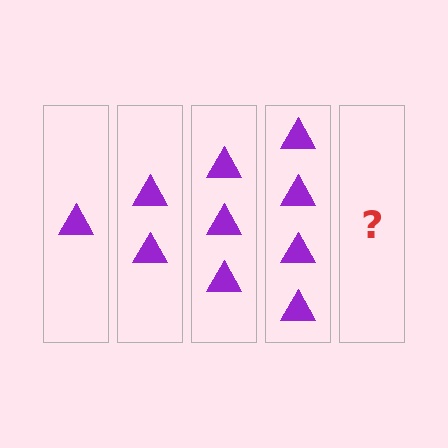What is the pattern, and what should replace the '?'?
The pattern is that each step adds one more triangle. The '?' should be 5 triangles.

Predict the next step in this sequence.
The next step is 5 triangles.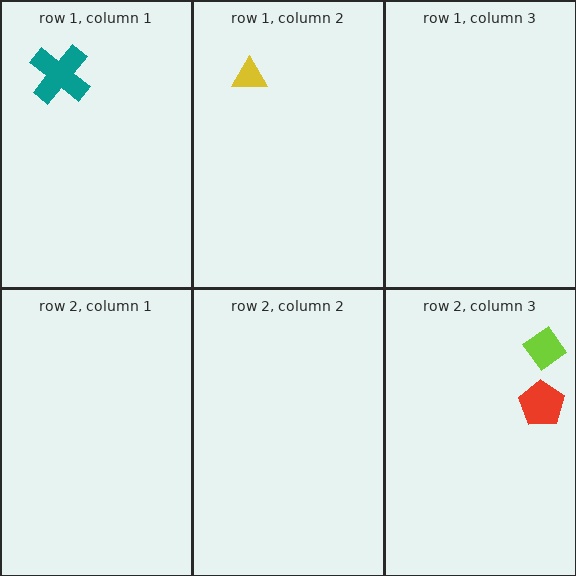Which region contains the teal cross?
The row 1, column 1 region.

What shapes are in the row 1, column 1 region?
The teal cross.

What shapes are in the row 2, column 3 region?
The lime diamond, the red pentagon.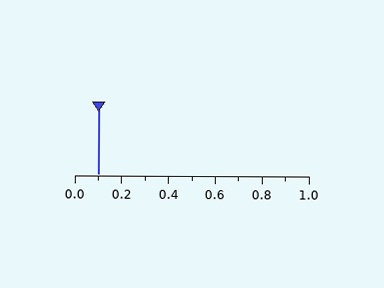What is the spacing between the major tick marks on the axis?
The major ticks are spaced 0.2 apart.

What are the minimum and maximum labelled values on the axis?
The axis runs from 0.0 to 1.0.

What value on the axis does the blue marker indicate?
The marker indicates approximately 0.1.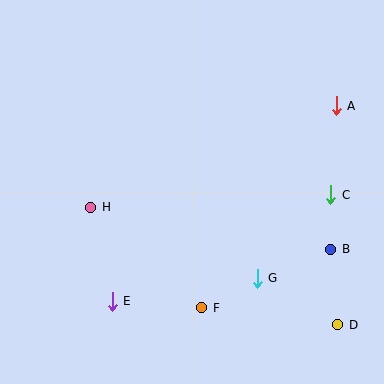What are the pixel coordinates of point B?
Point B is at (331, 249).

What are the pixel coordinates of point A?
Point A is at (336, 106).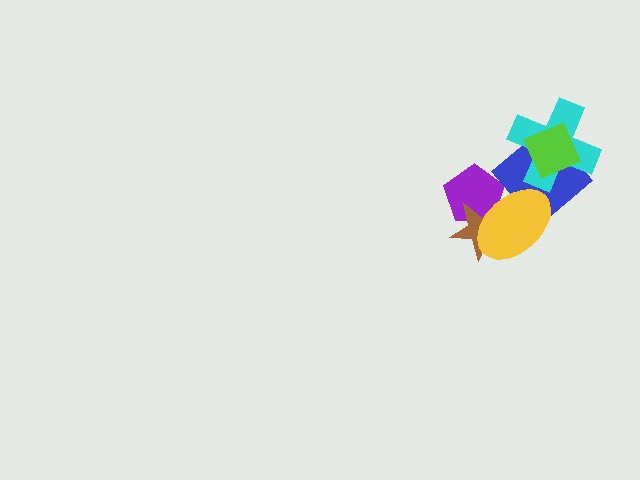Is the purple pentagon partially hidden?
Yes, it is partially covered by another shape.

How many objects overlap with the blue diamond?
3 objects overlap with the blue diamond.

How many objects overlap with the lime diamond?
2 objects overlap with the lime diamond.